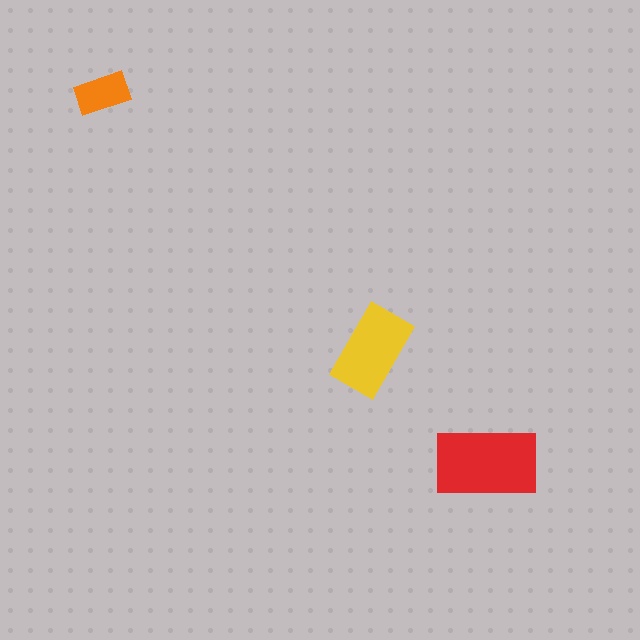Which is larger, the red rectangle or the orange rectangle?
The red one.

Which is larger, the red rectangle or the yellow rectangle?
The red one.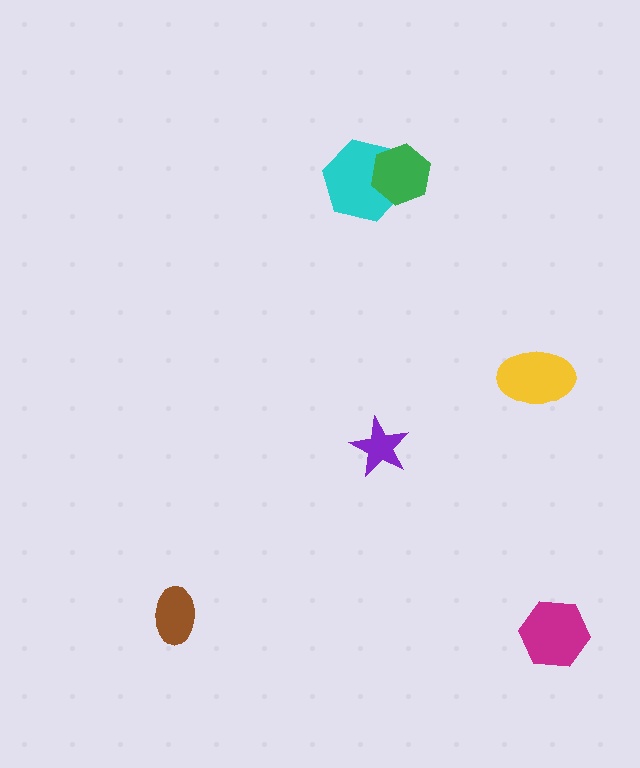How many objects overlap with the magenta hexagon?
0 objects overlap with the magenta hexagon.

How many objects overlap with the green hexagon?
1 object overlaps with the green hexagon.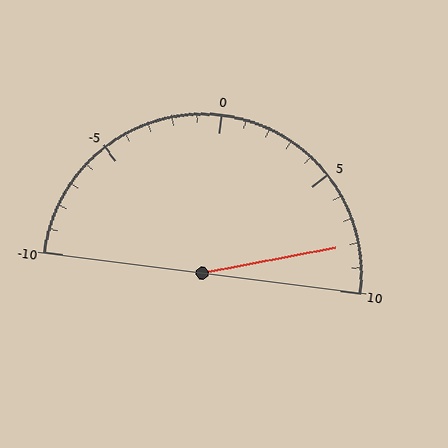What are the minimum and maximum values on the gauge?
The gauge ranges from -10 to 10.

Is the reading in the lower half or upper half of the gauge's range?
The reading is in the upper half of the range (-10 to 10).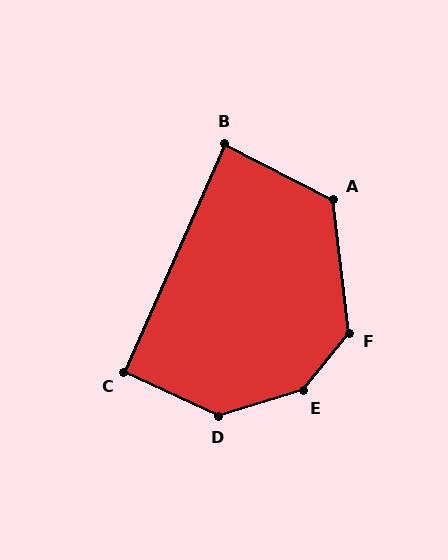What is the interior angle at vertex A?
Approximately 123 degrees (obtuse).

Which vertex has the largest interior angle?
E, at approximately 145 degrees.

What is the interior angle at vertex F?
Approximately 135 degrees (obtuse).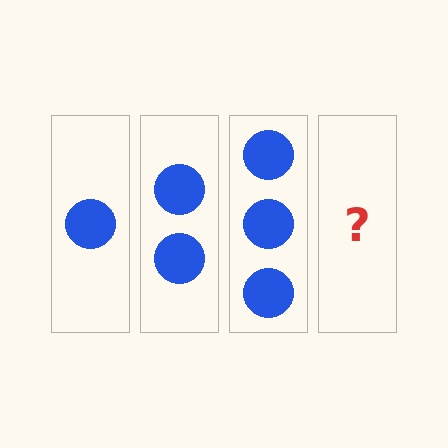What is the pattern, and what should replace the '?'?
The pattern is that each step adds one more circle. The '?' should be 4 circles.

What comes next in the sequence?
The next element should be 4 circles.